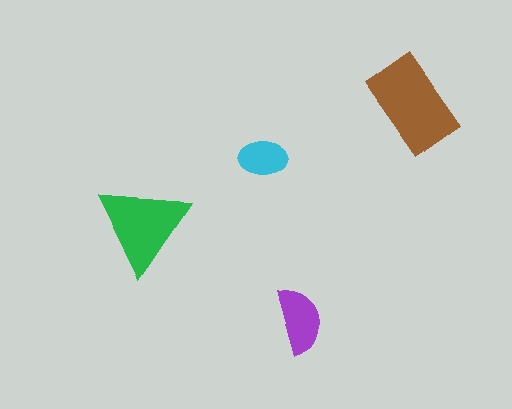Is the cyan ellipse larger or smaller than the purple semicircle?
Smaller.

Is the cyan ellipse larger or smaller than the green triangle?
Smaller.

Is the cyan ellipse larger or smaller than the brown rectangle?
Smaller.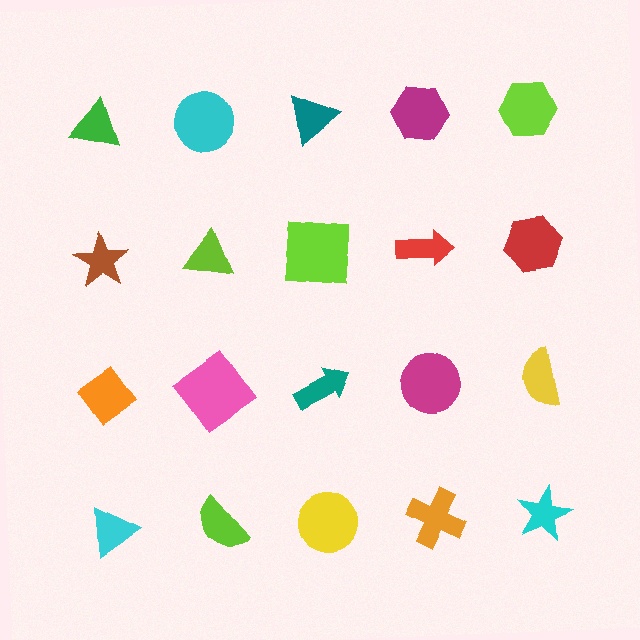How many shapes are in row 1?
5 shapes.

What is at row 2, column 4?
A red arrow.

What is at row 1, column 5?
A lime hexagon.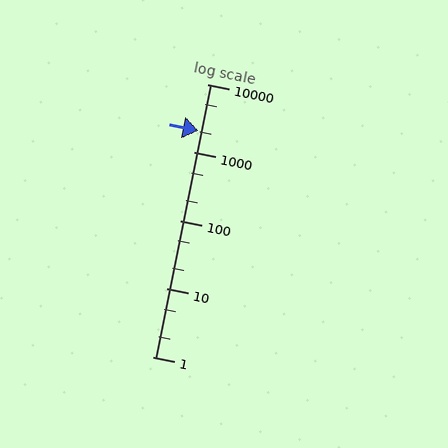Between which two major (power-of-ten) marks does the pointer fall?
The pointer is between 1000 and 10000.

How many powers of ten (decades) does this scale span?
The scale spans 4 decades, from 1 to 10000.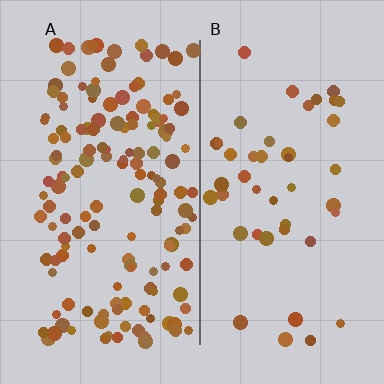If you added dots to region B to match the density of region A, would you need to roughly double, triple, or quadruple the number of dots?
Approximately triple.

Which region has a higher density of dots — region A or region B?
A (the left).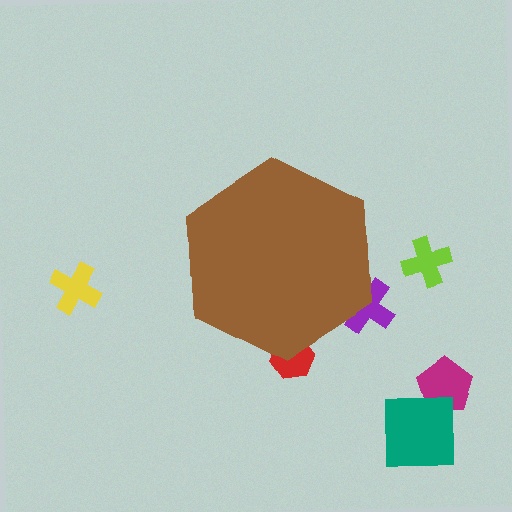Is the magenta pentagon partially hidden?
No, the magenta pentagon is fully visible.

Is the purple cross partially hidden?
Yes, the purple cross is partially hidden behind the brown hexagon.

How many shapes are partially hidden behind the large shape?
2 shapes are partially hidden.